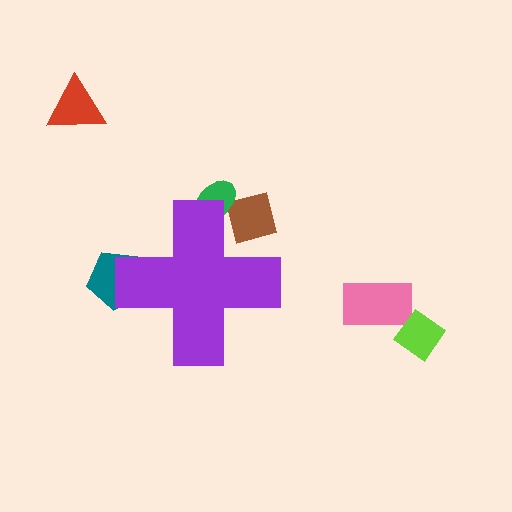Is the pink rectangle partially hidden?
No, the pink rectangle is fully visible.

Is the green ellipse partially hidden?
Yes, the green ellipse is partially hidden behind the purple cross.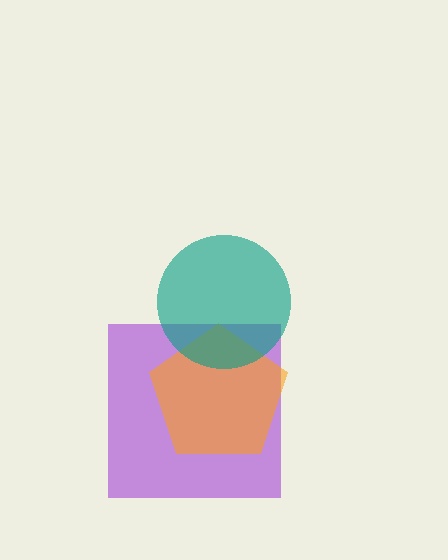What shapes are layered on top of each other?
The layered shapes are: a purple square, an orange pentagon, a teal circle.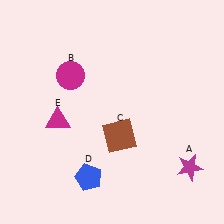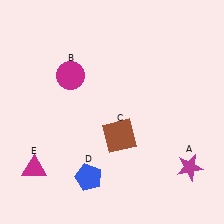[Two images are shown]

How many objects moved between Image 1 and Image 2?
1 object moved between the two images.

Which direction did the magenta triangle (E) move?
The magenta triangle (E) moved down.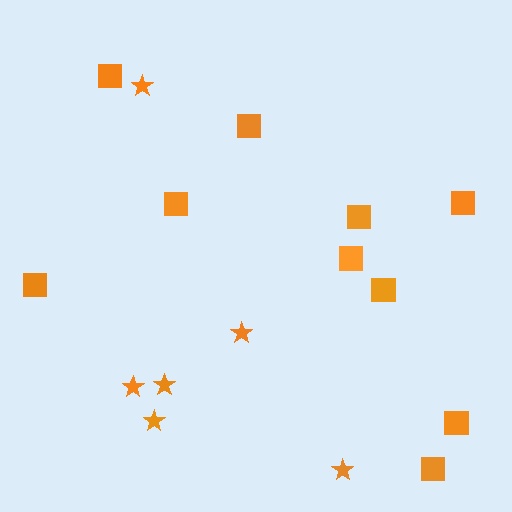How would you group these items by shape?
There are 2 groups: one group of stars (6) and one group of squares (10).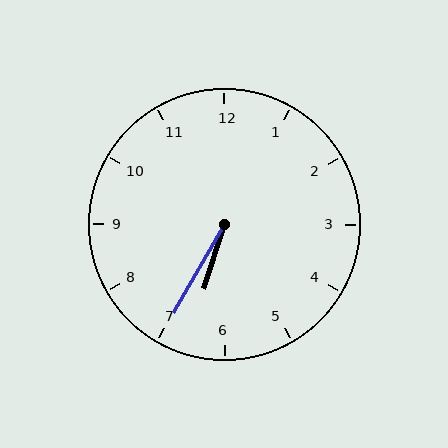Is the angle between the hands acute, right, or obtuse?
It is acute.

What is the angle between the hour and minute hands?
Approximately 12 degrees.